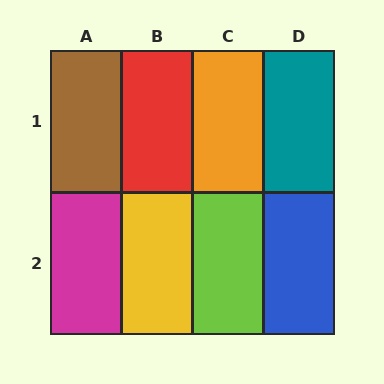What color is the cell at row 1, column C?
Orange.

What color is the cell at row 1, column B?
Red.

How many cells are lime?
1 cell is lime.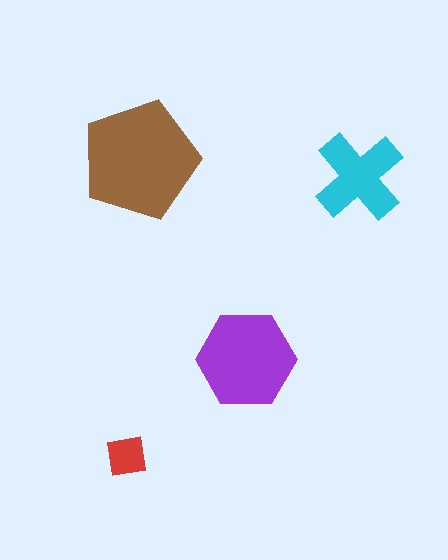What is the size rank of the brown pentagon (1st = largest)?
1st.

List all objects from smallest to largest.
The red square, the cyan cross, the purple hexagon, the brown pentagon.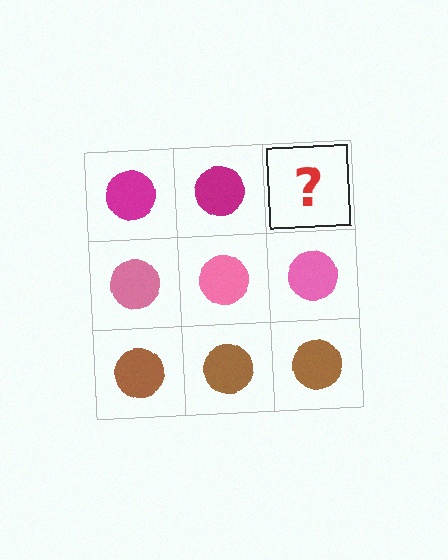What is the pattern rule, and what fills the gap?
The rule is that each row has a consistent color. The gap should be filled with a magenta circle.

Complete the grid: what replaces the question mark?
The question mark should be replaced with a magenta circle.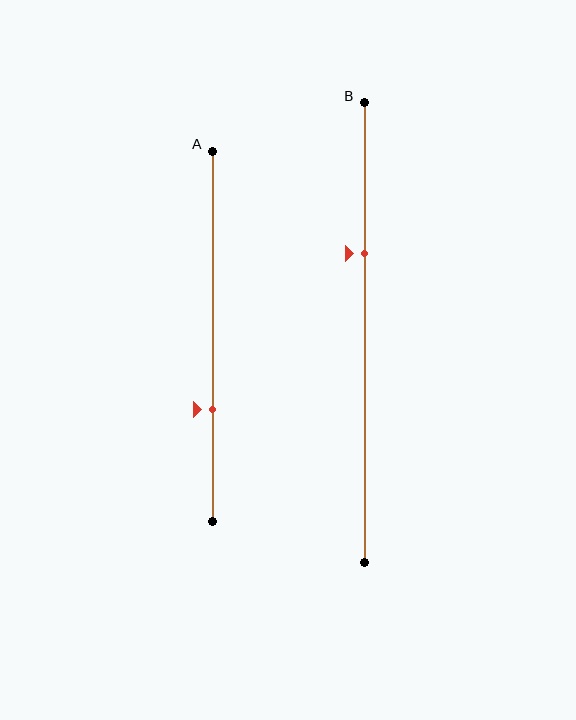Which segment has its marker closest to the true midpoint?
Segment B has its marker closest to the true midpoint.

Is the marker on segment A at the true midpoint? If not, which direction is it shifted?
No, the marker on segment A is shifted downward by about 20% of the segment length.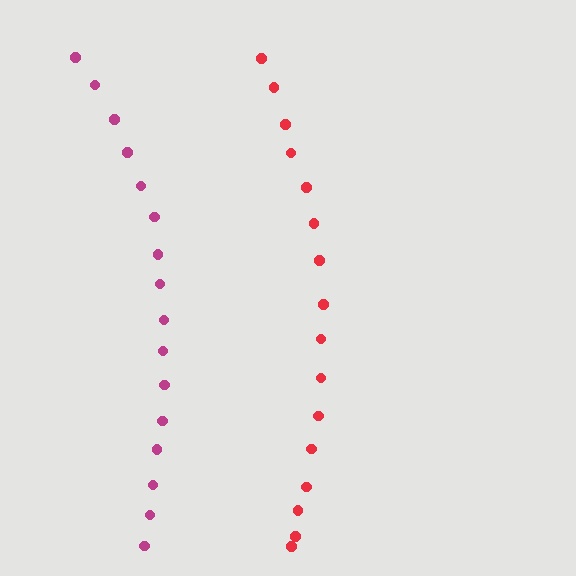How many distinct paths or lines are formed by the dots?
There are 2 distinct paths.